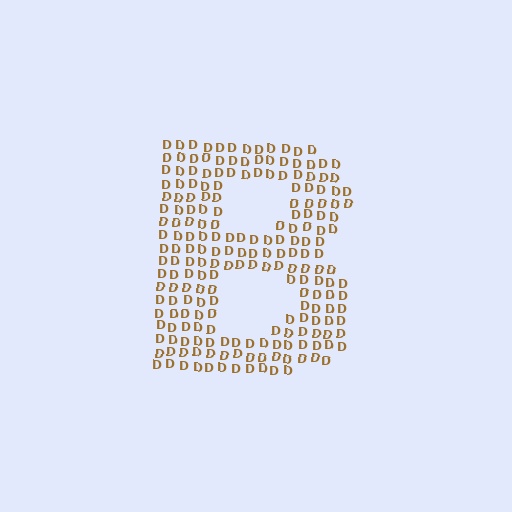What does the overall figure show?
The overall figure shows the letter B.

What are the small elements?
The small elements are letter D's.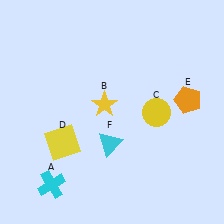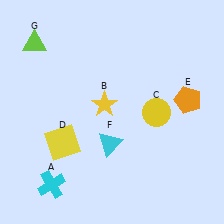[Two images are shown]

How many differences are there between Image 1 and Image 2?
There is 1 difference between the two images.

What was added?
A lime triangle (G) was added in Image 2.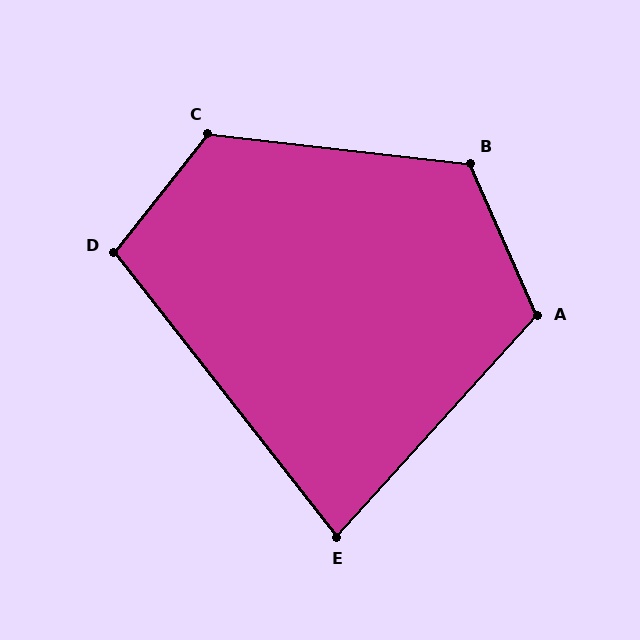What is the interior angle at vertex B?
Approximately 120 degrees (obtuse).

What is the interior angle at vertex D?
Approximately 103 degrees (obtuse).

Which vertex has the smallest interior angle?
E, at approximately 80 degrees.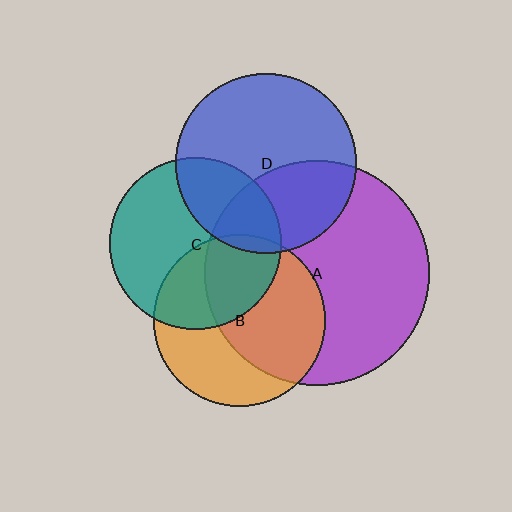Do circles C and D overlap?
Yes.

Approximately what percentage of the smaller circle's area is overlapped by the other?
Approximately 30%.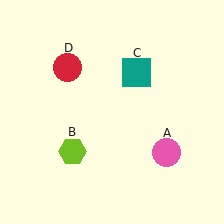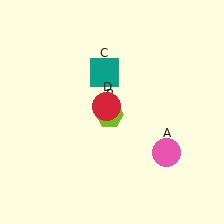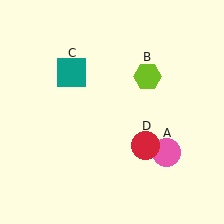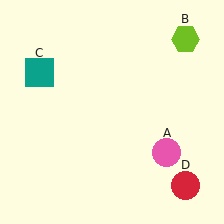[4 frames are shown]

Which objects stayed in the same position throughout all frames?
Pink circle (object A) remained stationary.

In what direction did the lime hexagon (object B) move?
The lime hexagon (object B) moved up and to the right.